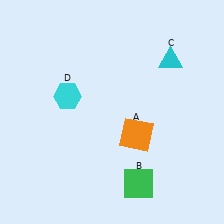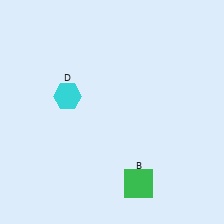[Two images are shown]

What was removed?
The orange square (A), the cyan triangle (C) were removed in Image 2.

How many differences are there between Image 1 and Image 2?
There are 2 differences between the two images.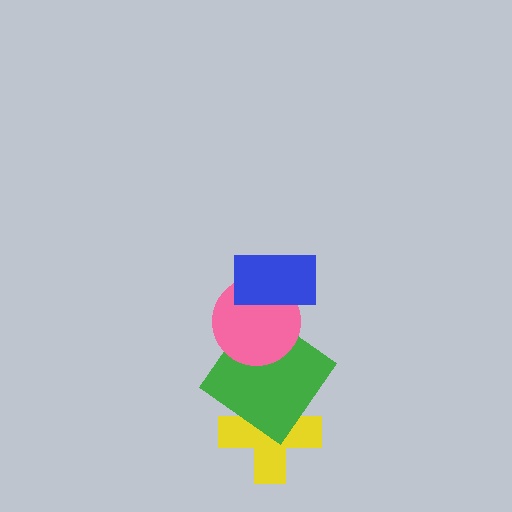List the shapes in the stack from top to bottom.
From top to bottom: the blue rectangle, the pink circle, the green diamond, the yellow cross.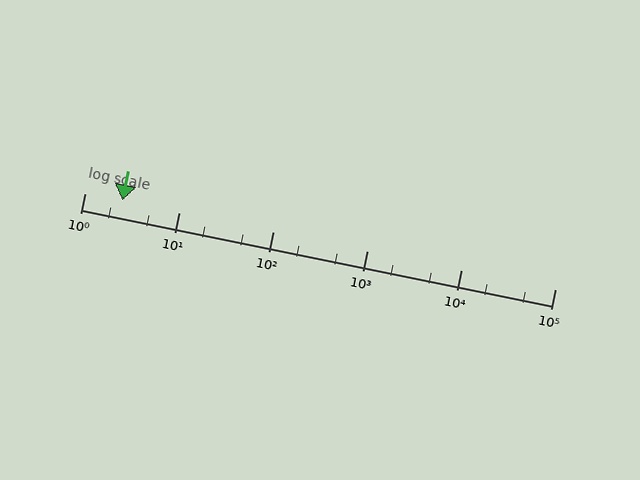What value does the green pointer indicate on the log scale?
The pointer indicates approximately 2.5.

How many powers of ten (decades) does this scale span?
The scale spans 5 decades, from 1 to 100000.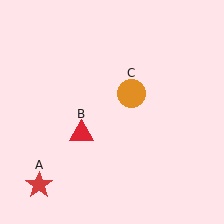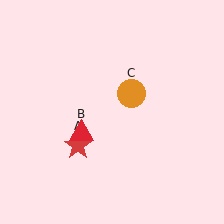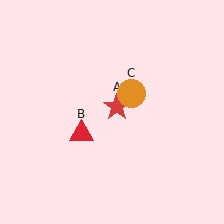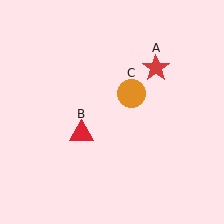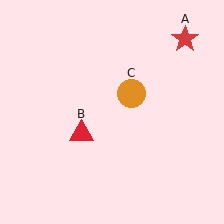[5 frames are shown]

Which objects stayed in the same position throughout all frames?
Red triangle (object B) and orange circle (object C) remained stationary.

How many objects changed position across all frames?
1 object changed position: red star (object A).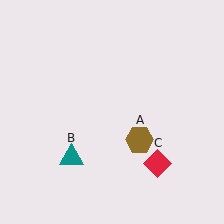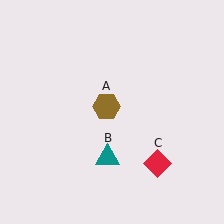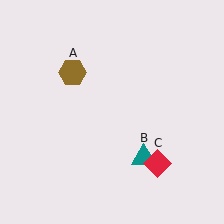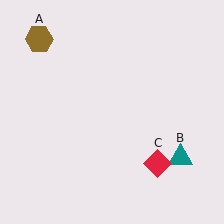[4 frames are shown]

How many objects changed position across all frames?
2 objects changed position: brown hexagon (object A), teal triangle (object B).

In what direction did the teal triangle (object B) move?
The teal triangle (object B) moved right.